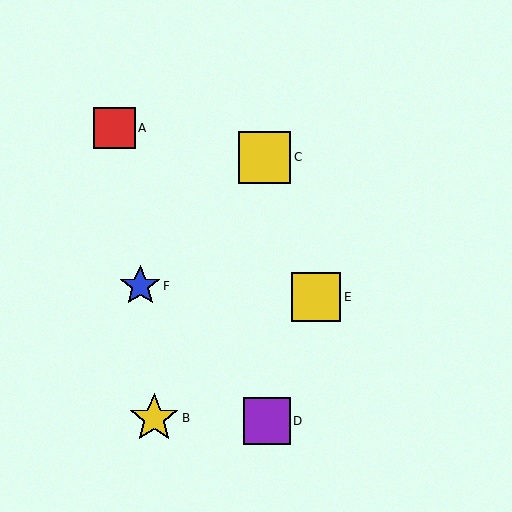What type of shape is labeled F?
Shape F is a blue star.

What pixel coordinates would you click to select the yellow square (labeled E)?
Click at (316, 297) to select the yellow square E.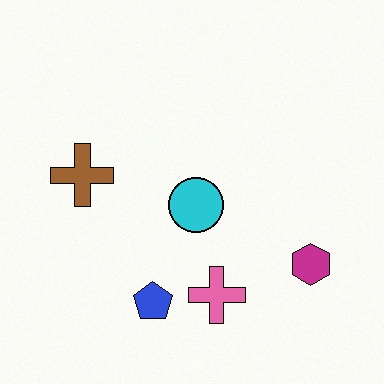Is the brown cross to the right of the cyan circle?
No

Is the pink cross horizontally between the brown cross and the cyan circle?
No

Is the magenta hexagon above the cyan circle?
No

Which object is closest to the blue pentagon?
The pink cross is closest to the blue pentagon.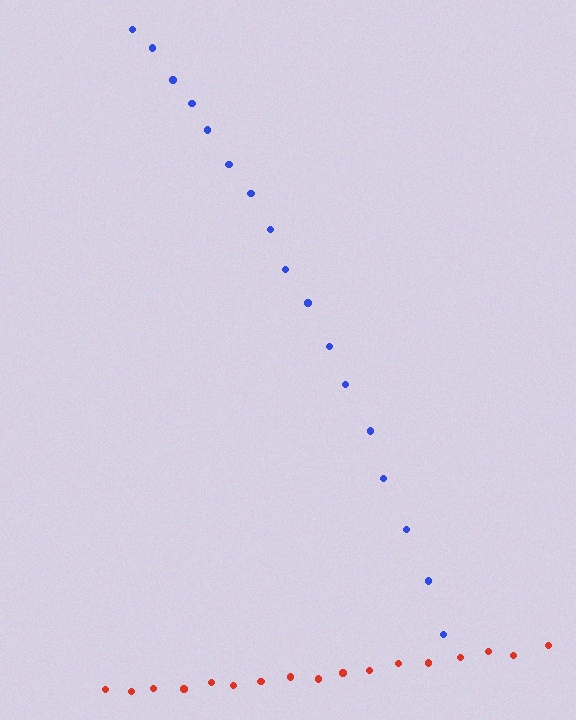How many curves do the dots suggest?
There are 2 distinct paths.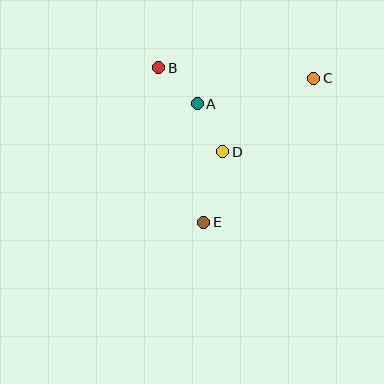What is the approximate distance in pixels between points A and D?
The distance between A and D is approximately 55 pixels.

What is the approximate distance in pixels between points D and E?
The distance between D and E is approximately 73 pixels.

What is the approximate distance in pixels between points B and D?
The distance between B and D is approximately 106 pixels.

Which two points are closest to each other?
Points A and B are closest to each other.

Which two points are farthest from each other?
Points C and E are farthest from each other.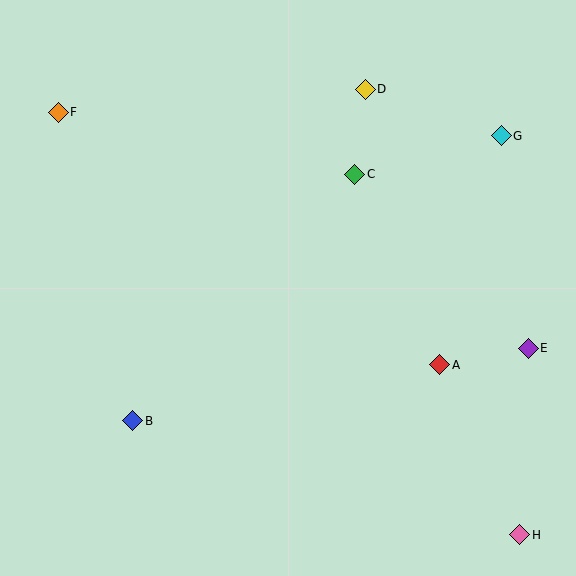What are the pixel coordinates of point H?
Point H is at (520, 535).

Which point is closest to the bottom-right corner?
Point H is closest to the bottom-right corner.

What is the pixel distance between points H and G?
The distance between H and G is 400 pixels.